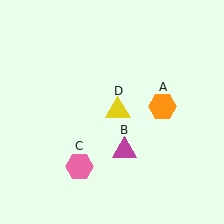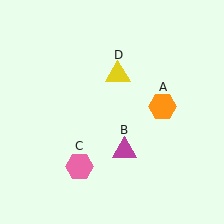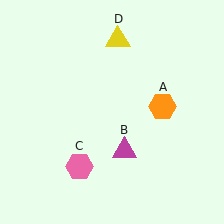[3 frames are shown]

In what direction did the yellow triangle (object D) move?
The yellow triangle (object D) moved up.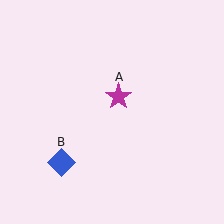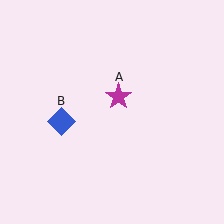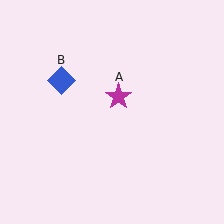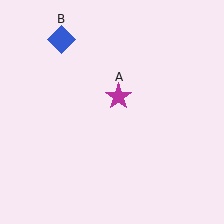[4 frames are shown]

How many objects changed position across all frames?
1 object changed position: blue diamond (object B).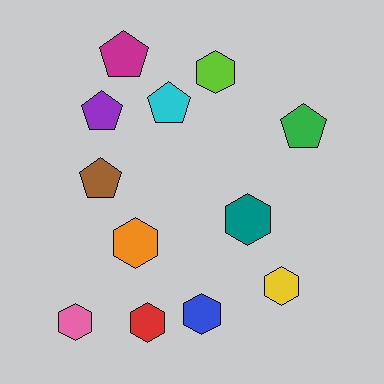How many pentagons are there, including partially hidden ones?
There are 5 pentagons.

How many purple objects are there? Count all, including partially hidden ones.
There is 1 purple object.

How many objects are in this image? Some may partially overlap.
There are 12 objects.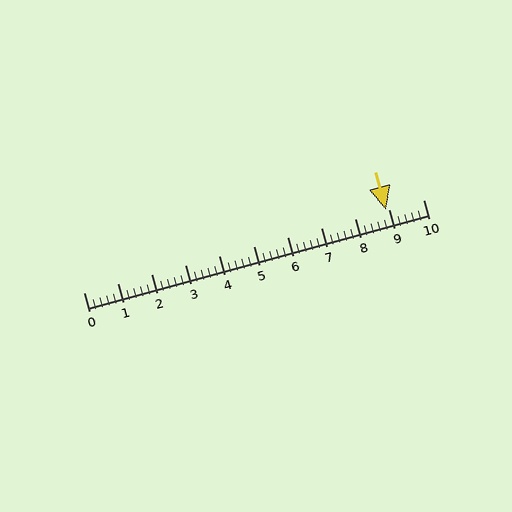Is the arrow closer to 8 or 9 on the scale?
The arrow is closer to 9.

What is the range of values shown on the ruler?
The ruler shows values from 0 to 10.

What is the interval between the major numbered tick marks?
The major tick marks are spaced 1 units apart.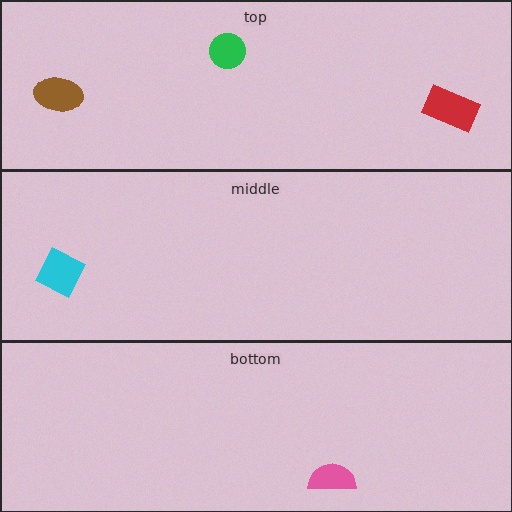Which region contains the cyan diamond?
The middle region.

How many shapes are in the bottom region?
1.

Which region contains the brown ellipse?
The top region.